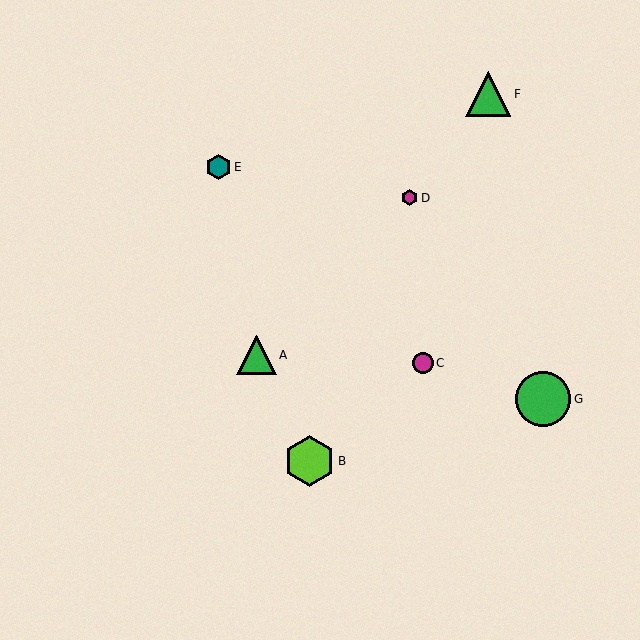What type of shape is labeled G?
Shape G is a green circle.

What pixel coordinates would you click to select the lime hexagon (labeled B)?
Click at (309, 461) to select the lime hexagon B.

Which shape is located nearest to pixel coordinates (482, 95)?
The green triangle (labeled F) at (488, 94) is nearest to that location.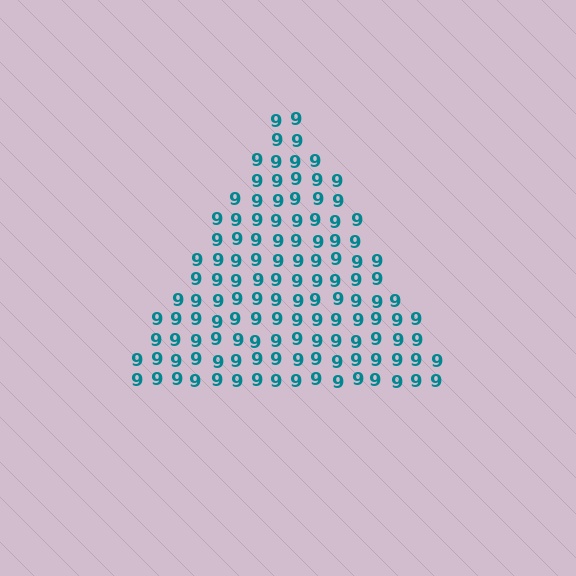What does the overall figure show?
The overall figure shows a triangle.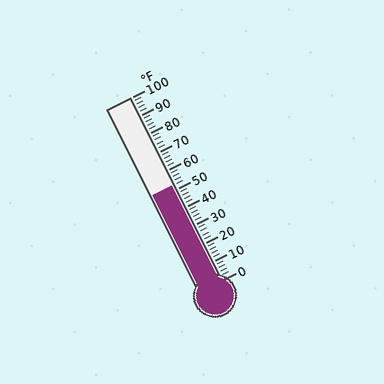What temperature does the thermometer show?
The thermometer shows approximately 52°F.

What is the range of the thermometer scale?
The thermometer scale ranges from 0°F to 100°F.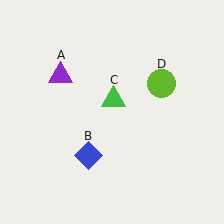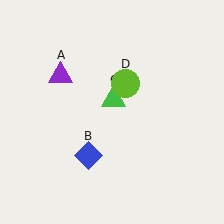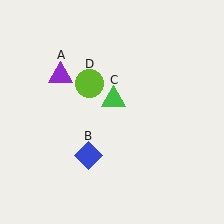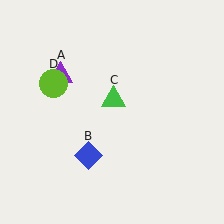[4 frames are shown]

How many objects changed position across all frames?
1 object changed position: lime circle (object D).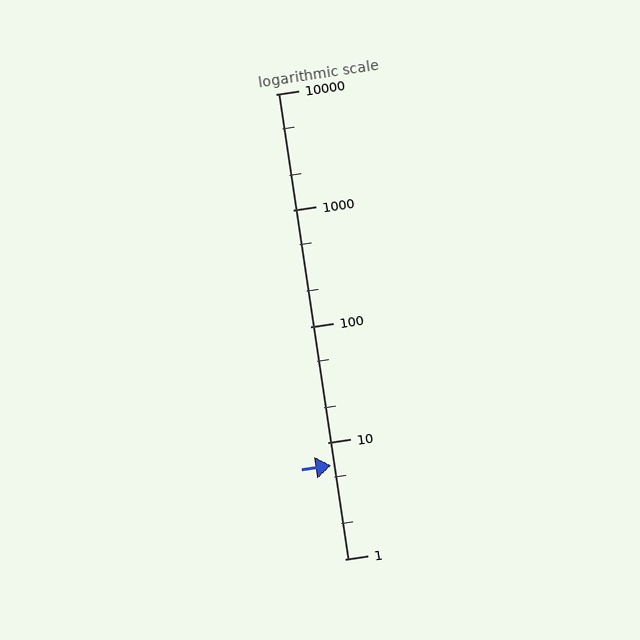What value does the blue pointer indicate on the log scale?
The pointer indicates approximately 6.4.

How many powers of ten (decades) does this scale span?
The scale spans 4 decades, from 1 to 10000.